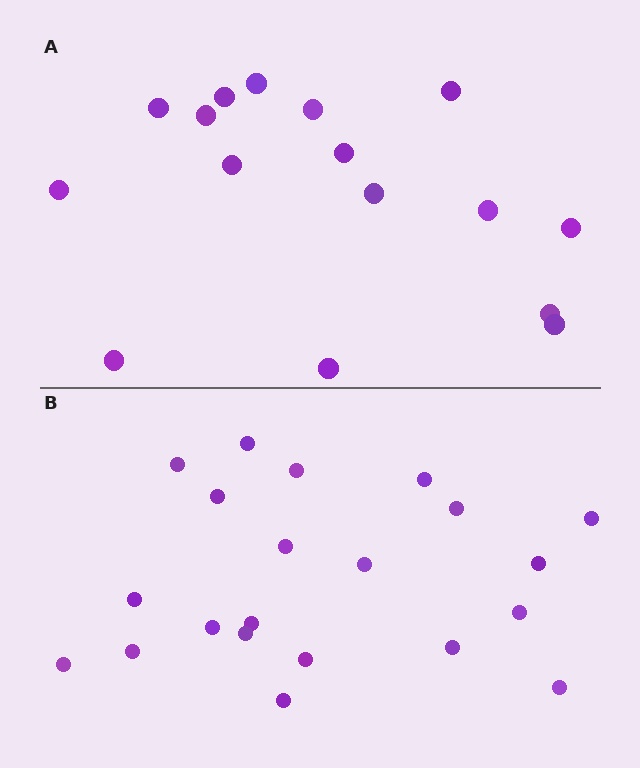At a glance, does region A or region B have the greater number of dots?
Region B (the bottom region) has more dots.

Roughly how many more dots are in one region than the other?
Region B has about 5 more dots than region A.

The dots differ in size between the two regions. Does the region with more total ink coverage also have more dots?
No. Region A has more total ink coverage because its dots are larger, but region B actually contains more individual dots. Total area can be misleading — the number of items is what matters here.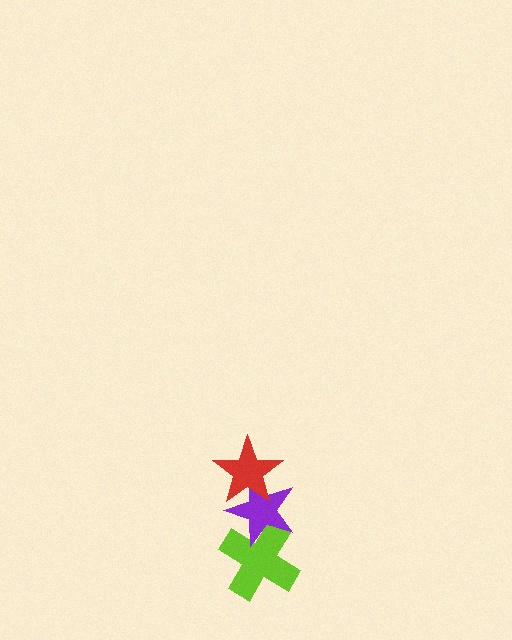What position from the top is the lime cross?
The lime cross is 3rd from the top.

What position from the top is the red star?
The red star is 1st from the top.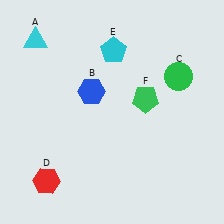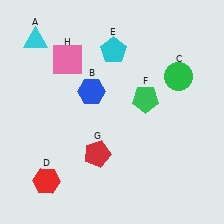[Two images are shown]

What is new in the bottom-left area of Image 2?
A red pentagon (G) was added in the bottom-left area of Image 2.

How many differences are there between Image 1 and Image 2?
There are 2 differences between the two images.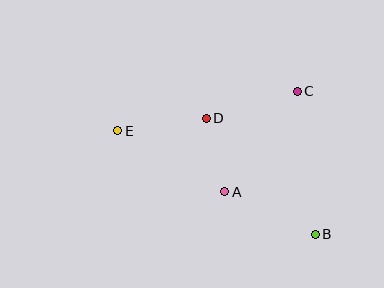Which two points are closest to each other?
Points A and D are closest to each other.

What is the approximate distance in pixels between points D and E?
The distance between D and E is approximately 89 pixels.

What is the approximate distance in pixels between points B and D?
The distance between B and D is approximately 159 pixels.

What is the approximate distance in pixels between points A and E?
The distance between A and E is approximately 123 pixels.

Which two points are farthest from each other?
Points B and E are farthest from each other.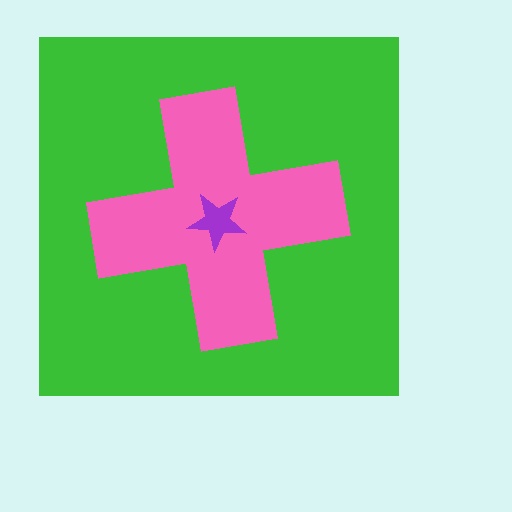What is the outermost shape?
The green square.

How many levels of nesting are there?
3.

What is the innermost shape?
The purple star.